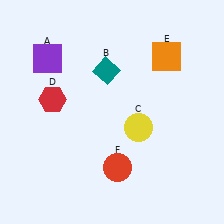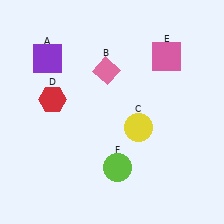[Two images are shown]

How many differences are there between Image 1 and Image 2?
There are 3 differences between the two images.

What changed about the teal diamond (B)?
In Image 1, B is teal. In Image 2, it changed to pink.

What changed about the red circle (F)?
In Image 1, F is red. In Image 2, it changed to lime.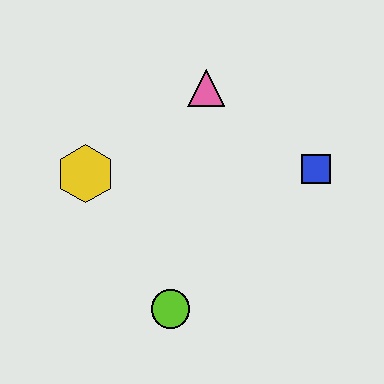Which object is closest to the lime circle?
The yellow hexagon is closest to the lime circle.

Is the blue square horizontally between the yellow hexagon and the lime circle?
No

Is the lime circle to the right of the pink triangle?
No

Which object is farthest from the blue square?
The yellow hexagon is farthest from the blue square.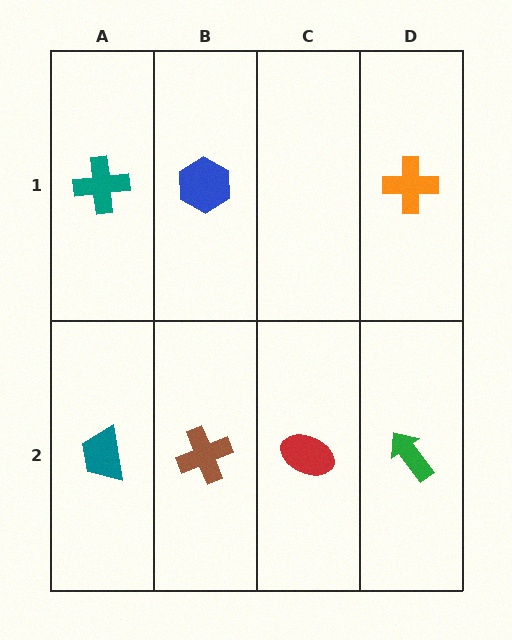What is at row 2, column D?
A green arrow.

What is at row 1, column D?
An orange cross.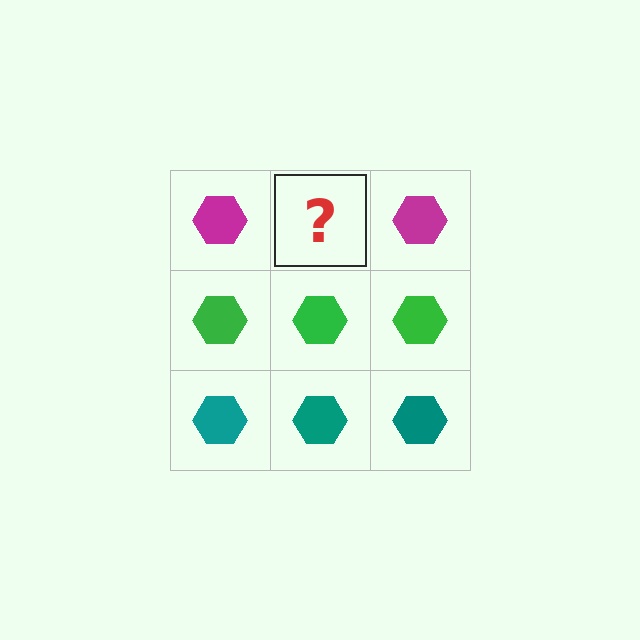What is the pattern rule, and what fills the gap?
The rule is that each row has a consistent color. The gap should be filled with a magenta hexagon.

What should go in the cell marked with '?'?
The missing cell should contain a magenta hexagon.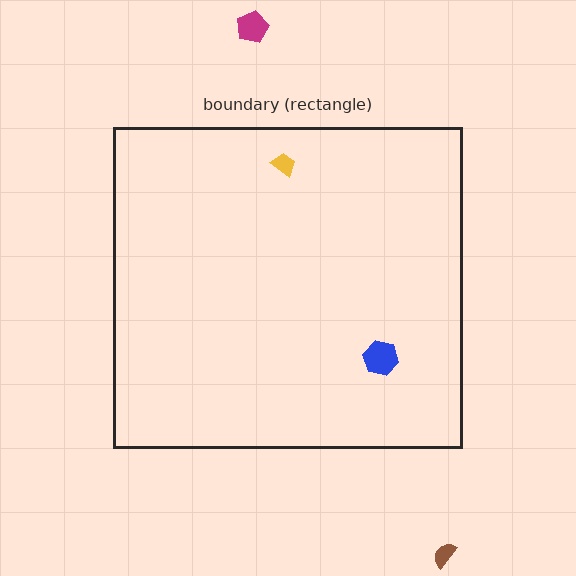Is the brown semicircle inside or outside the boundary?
Outside.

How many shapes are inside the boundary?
2 inside, 2 outside.